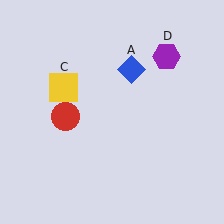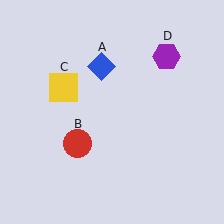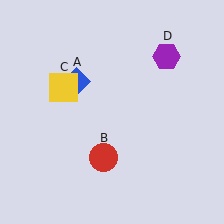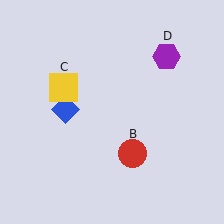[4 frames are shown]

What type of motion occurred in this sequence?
The blue diamond (object A), red circle (object B) rotated counterclockwise around the center of the scene.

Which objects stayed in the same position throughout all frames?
Yellow square (object C) and purple hexagon (object D) remained stationary.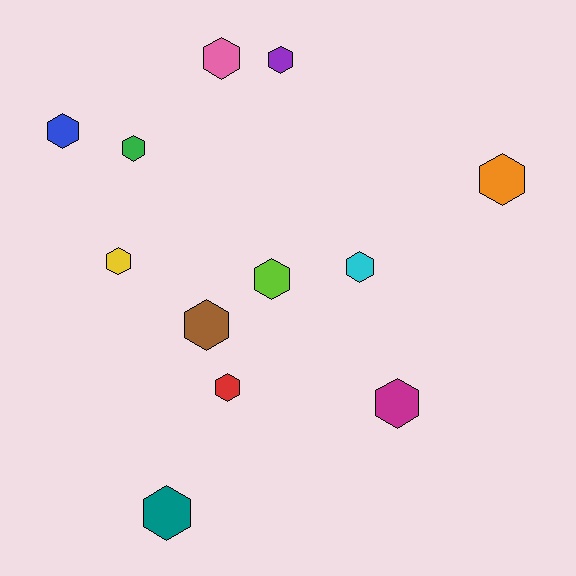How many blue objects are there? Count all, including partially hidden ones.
There is 1 blue object.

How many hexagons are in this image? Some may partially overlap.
There are 12 hexagons.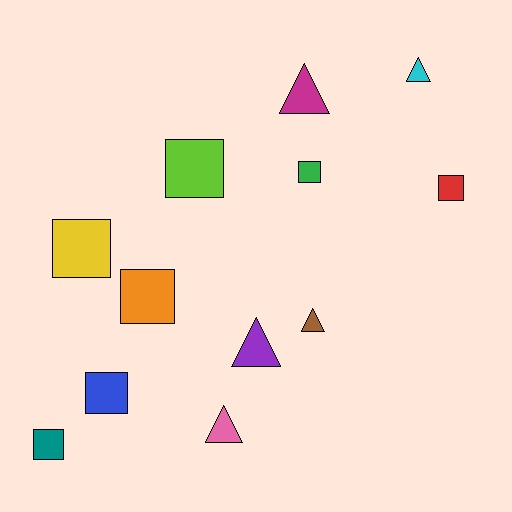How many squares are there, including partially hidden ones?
There are 7 squares.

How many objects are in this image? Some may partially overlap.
There are 12 objects.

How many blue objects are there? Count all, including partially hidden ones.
There is 1 blue object.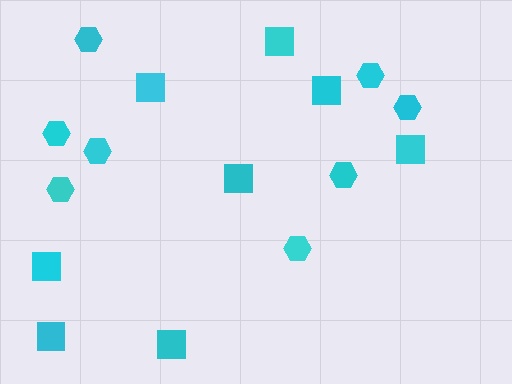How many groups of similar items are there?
There are 2 groups: one group of hexagons (8) and one group of squares (8).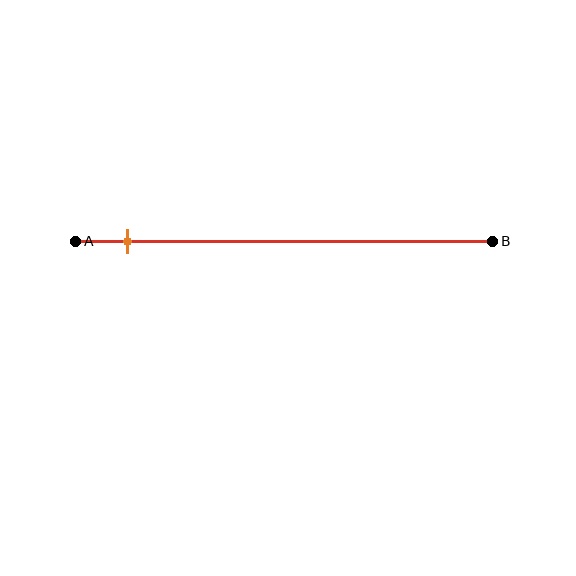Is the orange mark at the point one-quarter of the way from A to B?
No, the mark is at about 15% from A, not at the 25% one-quarter point.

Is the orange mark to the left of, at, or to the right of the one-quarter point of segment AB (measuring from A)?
The orange mark is to the left of the one-quarter point of segment AB.